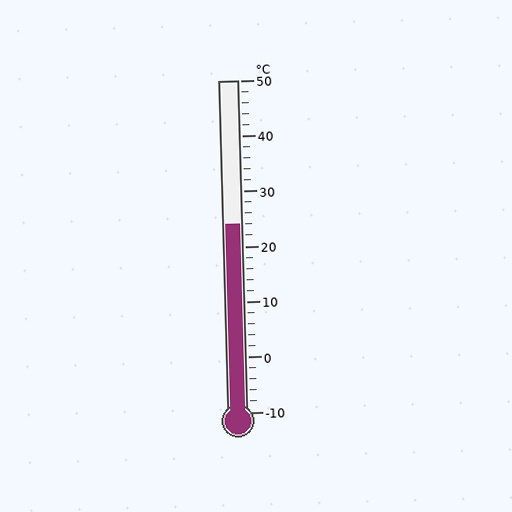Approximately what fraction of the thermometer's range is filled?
The thermometer is filled to approximately 55% of its range.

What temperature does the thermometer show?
The thermometer shows approximately 24°C.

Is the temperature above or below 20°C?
The temperature is above 20°C.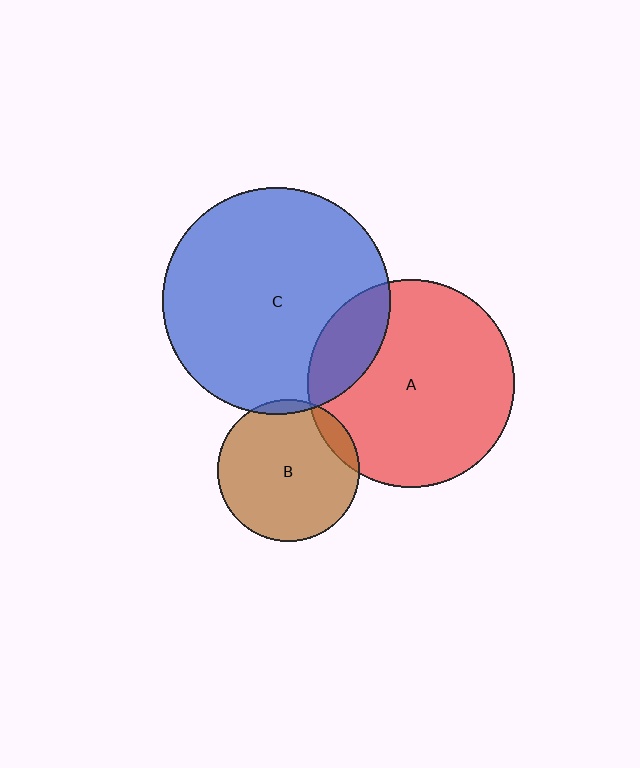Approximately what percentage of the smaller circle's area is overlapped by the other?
Approximately 20%.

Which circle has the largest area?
Circle C (blue).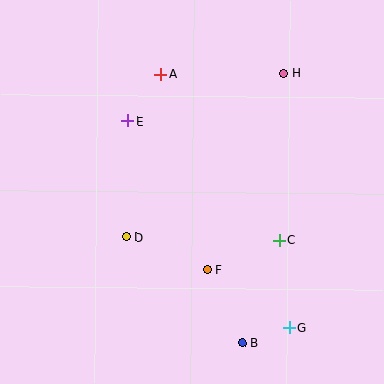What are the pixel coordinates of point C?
Point C is at (279, 240).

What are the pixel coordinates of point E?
Point E is at (127, 121).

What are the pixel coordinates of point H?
Point H is at (284, 73).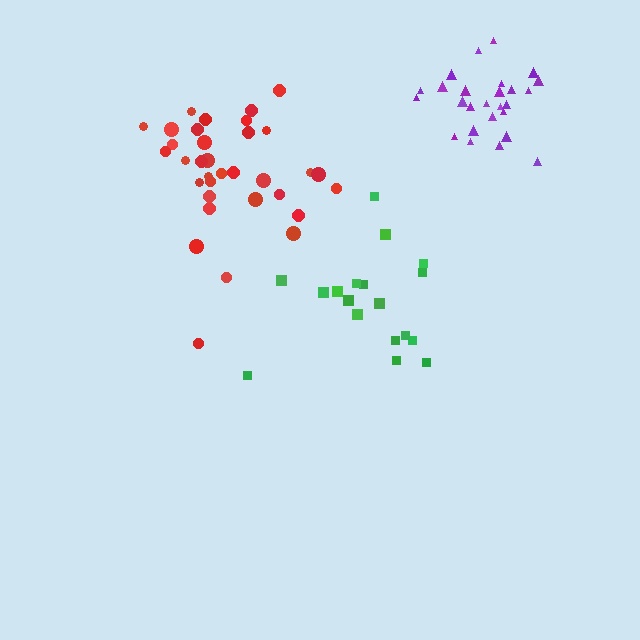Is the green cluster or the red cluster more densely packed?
Red.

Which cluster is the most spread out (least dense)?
Green.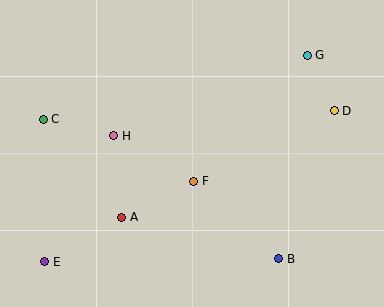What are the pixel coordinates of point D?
Point D is at (334, 111).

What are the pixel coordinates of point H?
Point H is at (114, 136).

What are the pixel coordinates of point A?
Point A is at (122, 217).